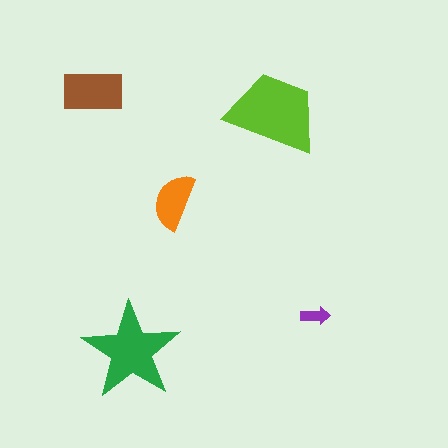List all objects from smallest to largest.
The purple arrow, the orange semicircle, the brown rectangle, the green star, the lime trapezoid.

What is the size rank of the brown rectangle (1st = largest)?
3rd.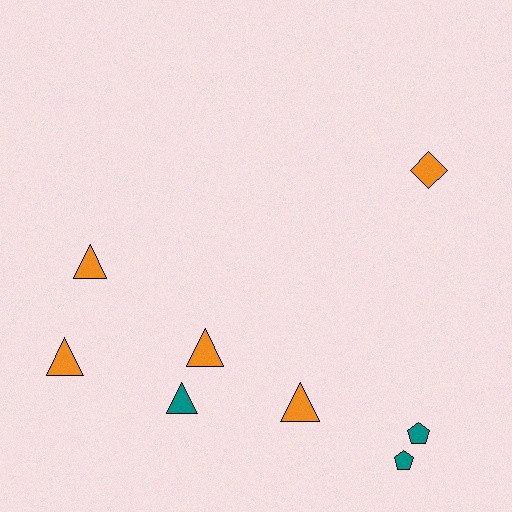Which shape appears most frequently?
Triangle, with 5 objects.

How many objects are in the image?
There are 8 objects.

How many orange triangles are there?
There are 4 orange triangles.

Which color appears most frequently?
Orange, with 5 objects.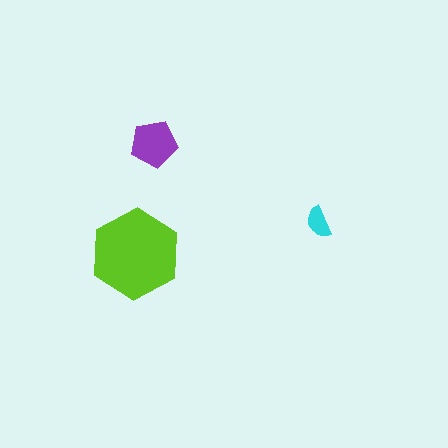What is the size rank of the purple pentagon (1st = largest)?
2nd.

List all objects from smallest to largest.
The cyan semicircle, the purple pentagon, the lime hexagon.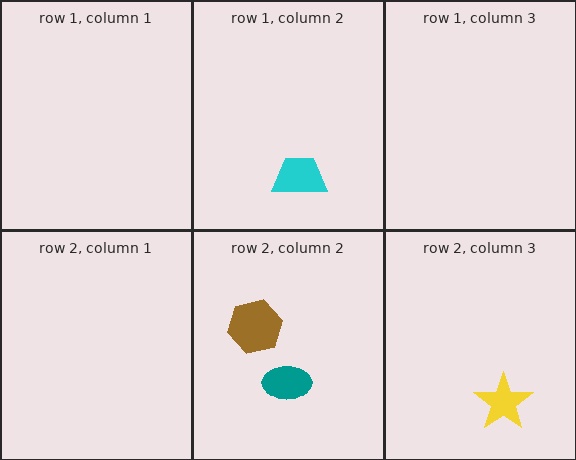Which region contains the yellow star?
The row 2, column 3 region.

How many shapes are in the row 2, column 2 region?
2.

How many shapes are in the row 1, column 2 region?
1.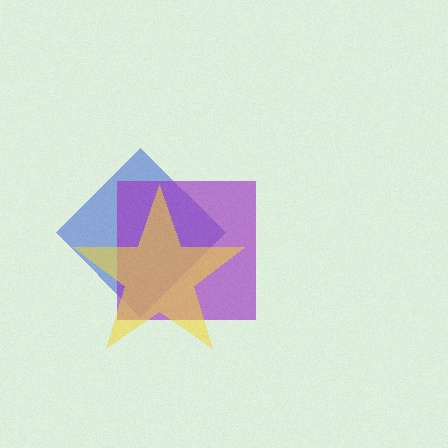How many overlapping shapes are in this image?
There are 3 overlapping shapes in the image.